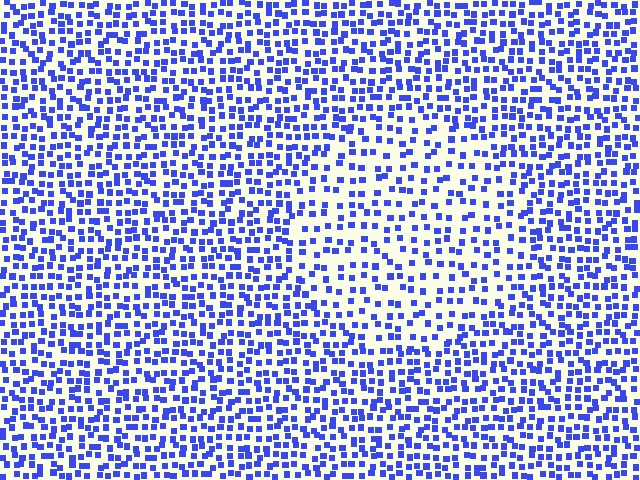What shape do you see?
I see a circle.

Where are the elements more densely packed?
The elements are more densely packed outside the circle boundary.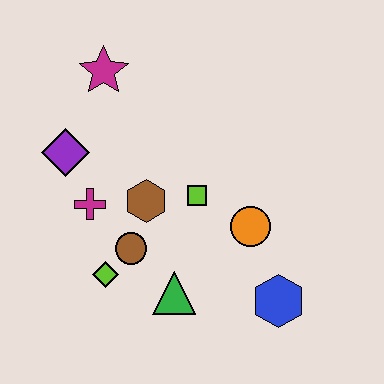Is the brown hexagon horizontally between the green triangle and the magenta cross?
Yes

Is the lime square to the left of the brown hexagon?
No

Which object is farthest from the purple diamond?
The blue hexagon is farthest from the purple diamond.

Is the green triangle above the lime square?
No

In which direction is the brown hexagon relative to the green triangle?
The brown hexagon is above the green triangle.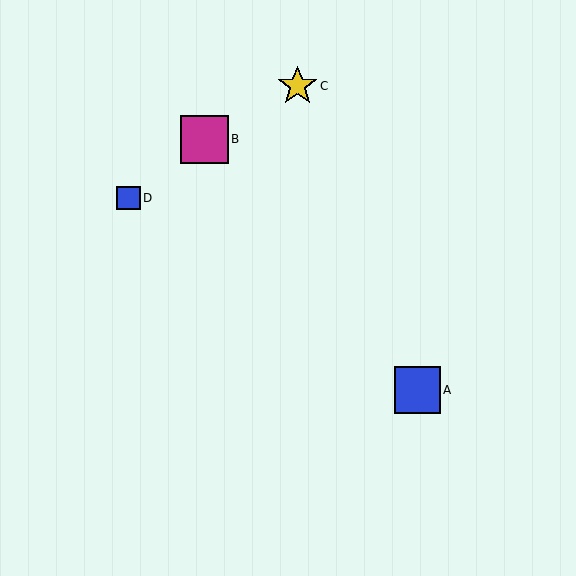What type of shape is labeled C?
Shape C is a yellow star.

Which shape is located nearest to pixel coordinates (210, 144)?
The magenta square (labeled B) at (204, 139) is nearest to that location.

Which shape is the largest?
The magenta square (labeled B) is the largest.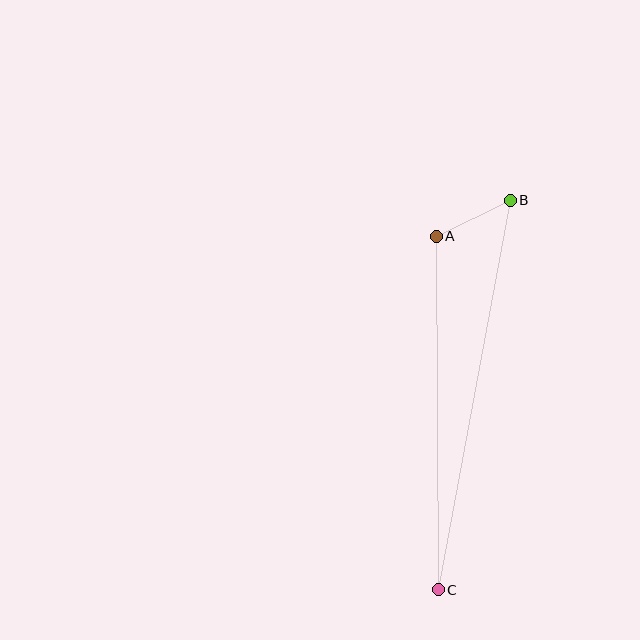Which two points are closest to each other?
Points A and B are closest to each other.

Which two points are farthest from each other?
Points B and C are farthest from each other.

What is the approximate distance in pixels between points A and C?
The distance between A and C is approximately 353 pixels.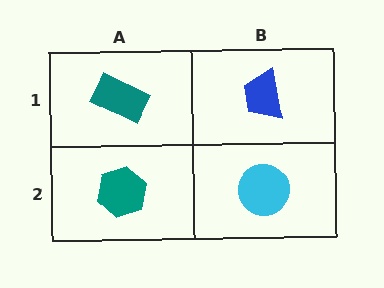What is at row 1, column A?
A teal rectangle.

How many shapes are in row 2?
2 shapes.